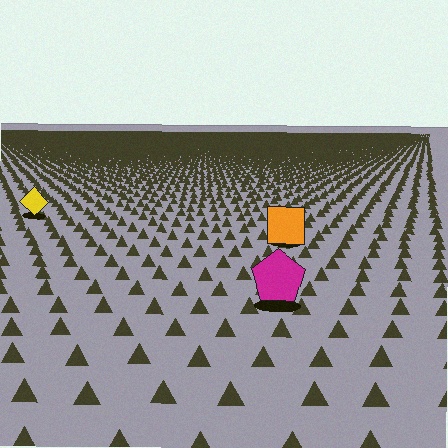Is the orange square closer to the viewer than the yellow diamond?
Yes. The orange square is closer — you can tell from the texture gradient: the ground texture is coarser near it.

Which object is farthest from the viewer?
The yellow diamond is farthest from the viewer. It appears smaller and the ground texture around it is denser.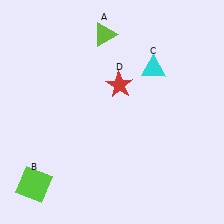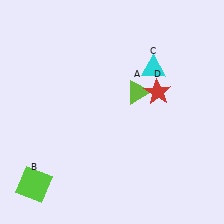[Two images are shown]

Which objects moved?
The objects that moved are: the lime triangle (A), the red star (D).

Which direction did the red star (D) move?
The red star (D) moved right.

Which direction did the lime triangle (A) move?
The lime triangle (A) moved down.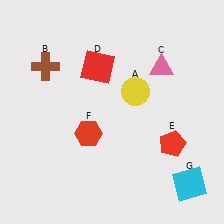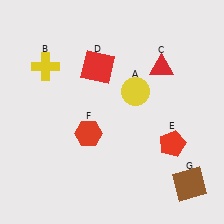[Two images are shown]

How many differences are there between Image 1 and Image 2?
There are 3 differences between the two images.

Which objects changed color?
B changed from brown to yellow. C changed from pink to red. G changed from cyan to brown.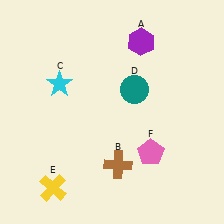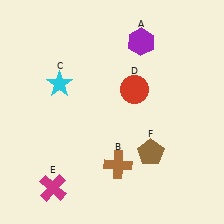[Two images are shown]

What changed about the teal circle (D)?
In Image 1, D is teal. In Image 2, it changed to red.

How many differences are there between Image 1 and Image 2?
There are 3 differences between the two images.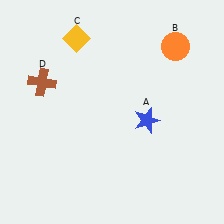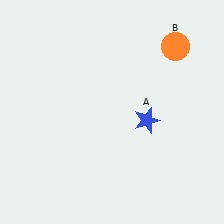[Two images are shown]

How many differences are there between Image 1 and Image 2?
There are 2 differences between the two images.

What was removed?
The brown cross (D), the yellow diamond (C) were removed in Image 2.